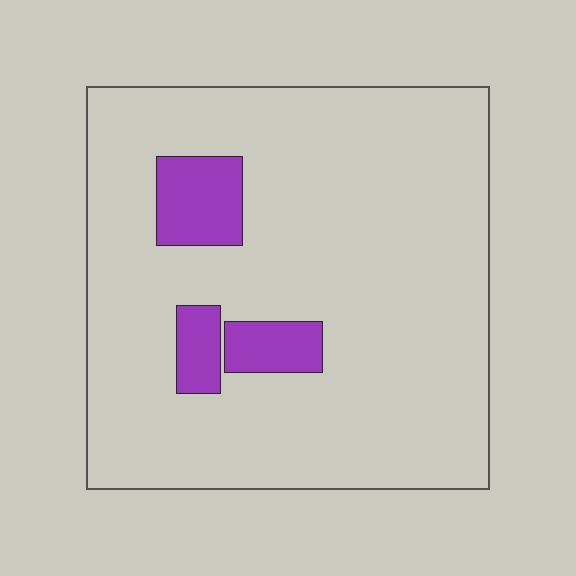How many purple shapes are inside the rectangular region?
3.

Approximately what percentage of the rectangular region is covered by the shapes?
Approximately 10%.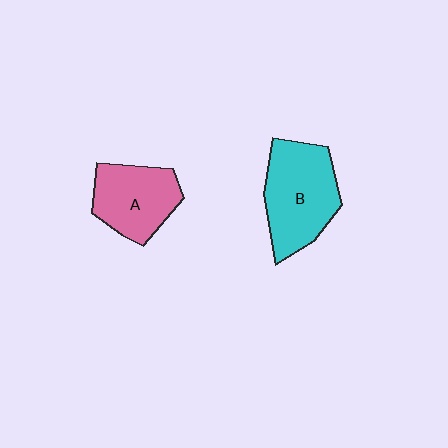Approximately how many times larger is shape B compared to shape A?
Approximately 1.3 times.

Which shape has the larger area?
Shape B (cyan).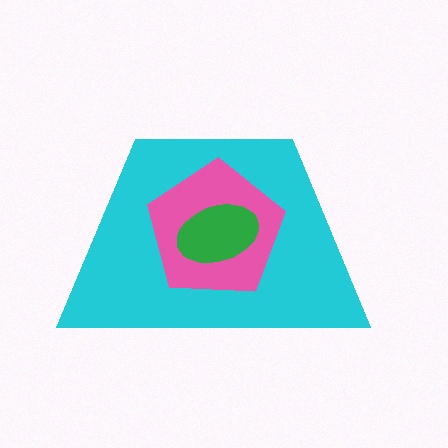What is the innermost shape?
The green ellipse.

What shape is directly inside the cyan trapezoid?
The pink pentagon.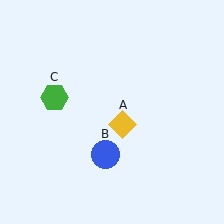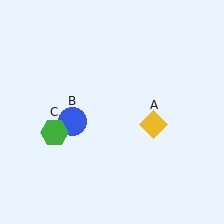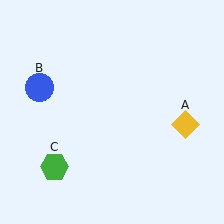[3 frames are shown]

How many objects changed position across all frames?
3 objects changed position: yellow diamond (object A), blue circle (object B), green hexagon (object C).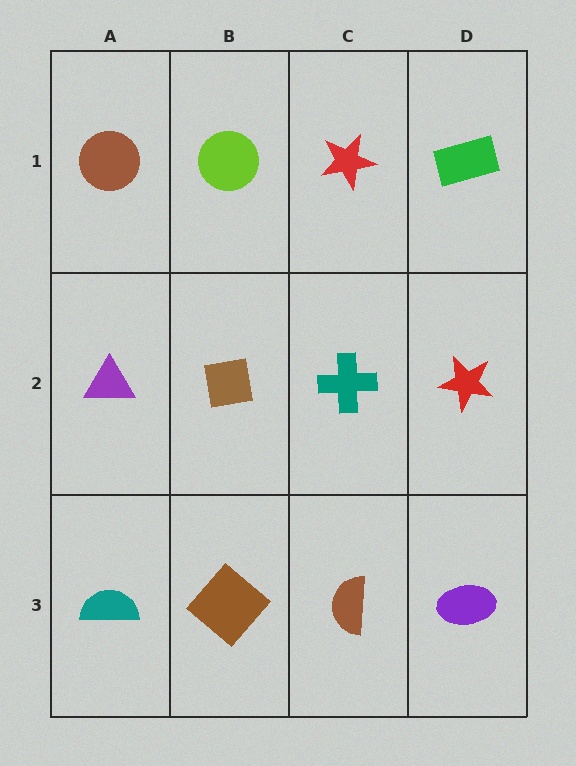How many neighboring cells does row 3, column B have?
3.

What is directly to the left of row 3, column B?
A teal semicircle.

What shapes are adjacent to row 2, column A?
A brown circle (row 1, column A), a teal semicircle (row 3, column A), a brown square (row 2, column B).